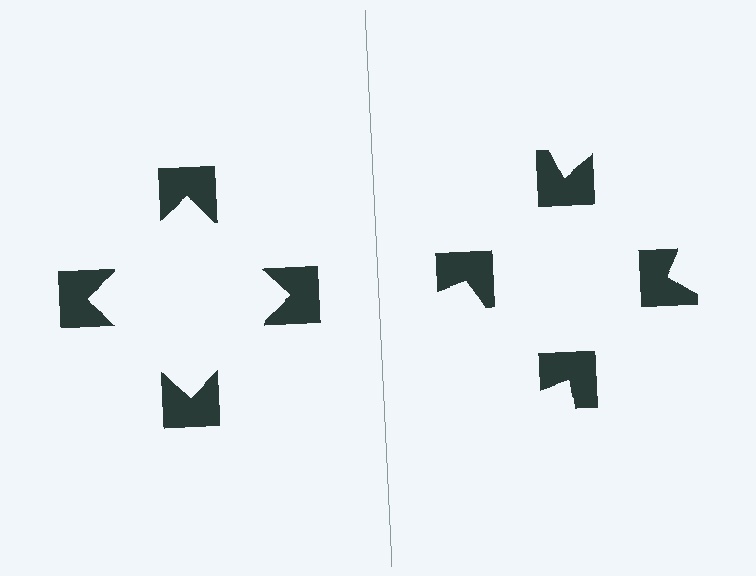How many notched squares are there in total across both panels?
8 — 4 on each side.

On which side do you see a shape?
An illusory square appears on the left side. On the right side the wedge cuts are rotated, so no coherent shape forms.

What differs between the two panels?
The notched squares are positioned identically on both sides; only the wedge orientations differ. On the left they align to a square; on the right they are misaligned.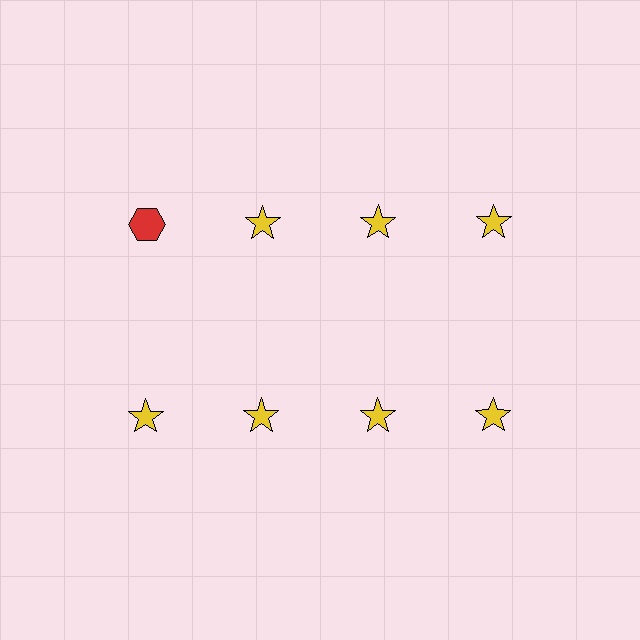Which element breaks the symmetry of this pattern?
The red hexagon in the top row, leftmost column breaks the symmetry. All other shapes are yellow stars.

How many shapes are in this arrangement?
There are 8 shapes arranged in a grid pattern.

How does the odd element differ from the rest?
It differs in both color (red instead of yellow) and shape (hexagon instead of star).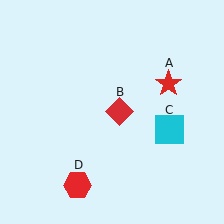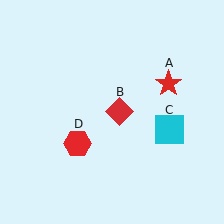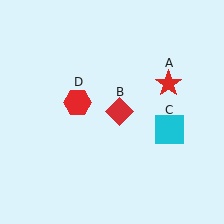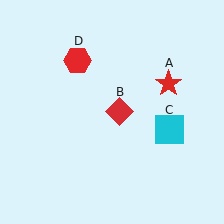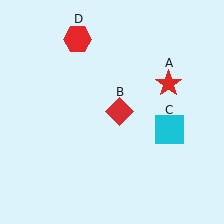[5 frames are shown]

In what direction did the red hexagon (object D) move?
The red hexagon (object D) moved up.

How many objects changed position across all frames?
1 object changed position: red hexagon (object D).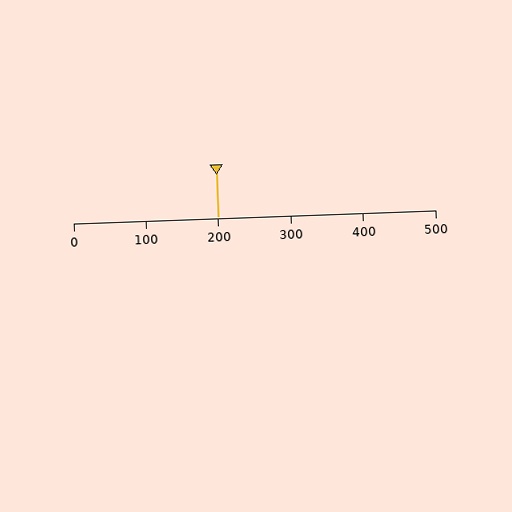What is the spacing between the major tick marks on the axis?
The major ticks are spaced 100 apart.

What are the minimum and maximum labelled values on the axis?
The axis runs from 0 to 500.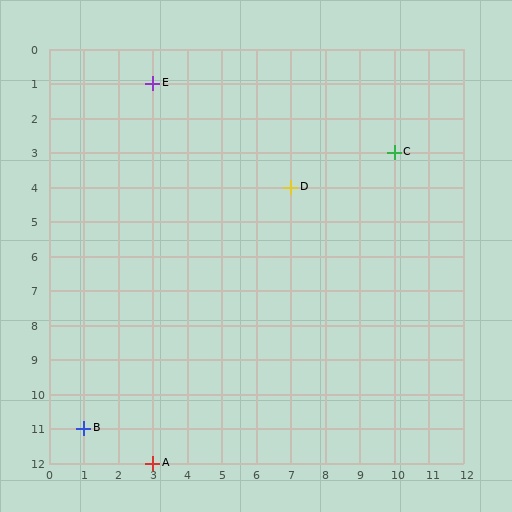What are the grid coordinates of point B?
Point B is at grid coordinates (1, 11).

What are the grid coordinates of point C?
Point C is at grid coordinates (10, 3).